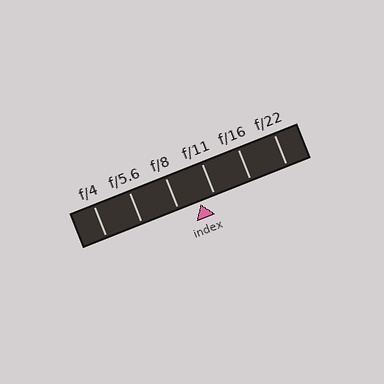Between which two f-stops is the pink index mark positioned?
The index mark is between f/8 and f/11.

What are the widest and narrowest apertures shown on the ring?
The widest aperture shown is f/4 and the narrowest is f/22.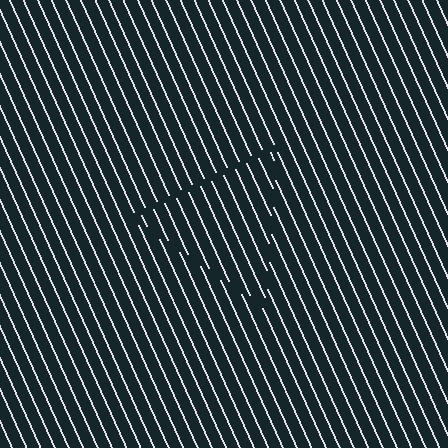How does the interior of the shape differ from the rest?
The interior of the shape contains the same grating, shifted by half a period — the contour is defined by the phase discontinuity where line-ends from the inner and outer gratings abut.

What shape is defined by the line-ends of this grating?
An illusory triangle. The interior of the shape contains the same grating, shifted by half a period — the contour is defined by the phase discontinuity where line-ends from the inner and outer gratings abut.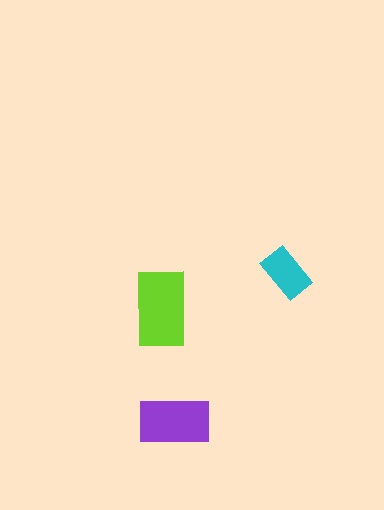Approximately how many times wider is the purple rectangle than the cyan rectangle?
About 1.5 times wider.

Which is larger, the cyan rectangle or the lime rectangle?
The lime one.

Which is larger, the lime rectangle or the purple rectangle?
The lime one.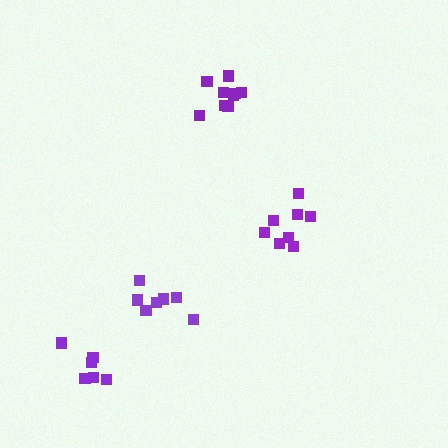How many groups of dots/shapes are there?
There are 4 groups.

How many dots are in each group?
Group 1: 6 dots, Group 2: 10 dots, Group 3: 7 dots, Group 4: 8 dots (31 total).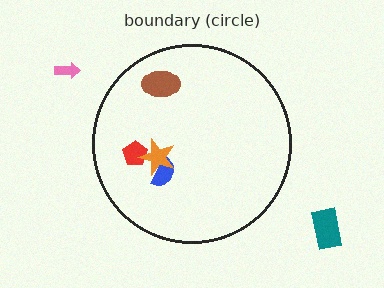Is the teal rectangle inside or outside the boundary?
Outside.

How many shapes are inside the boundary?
4 inside, 2 outside.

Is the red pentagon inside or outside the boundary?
Inside.